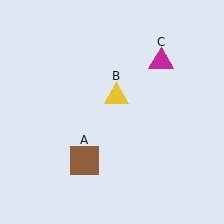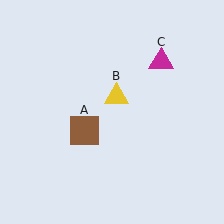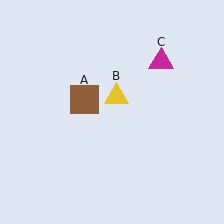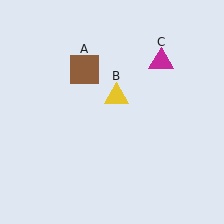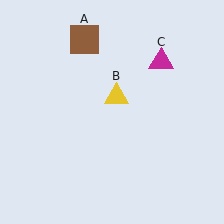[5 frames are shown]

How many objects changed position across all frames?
1 object changed position: brown square (object A).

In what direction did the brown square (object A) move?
The brown square (object A) moved up.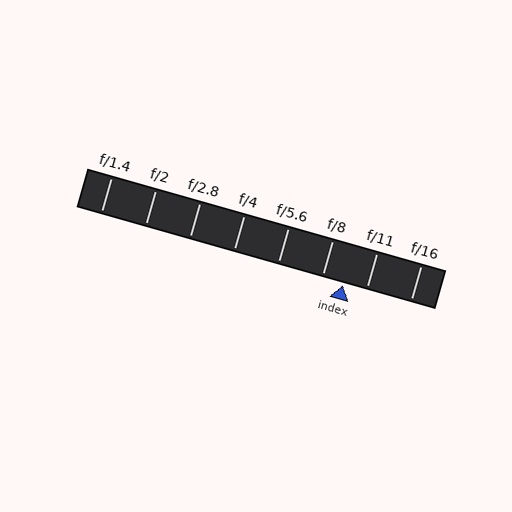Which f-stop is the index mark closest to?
The index mark is closest to f/8.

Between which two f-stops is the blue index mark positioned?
The index mark is between f/8 and f/11.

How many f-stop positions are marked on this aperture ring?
There are 8 f-stop positions marked.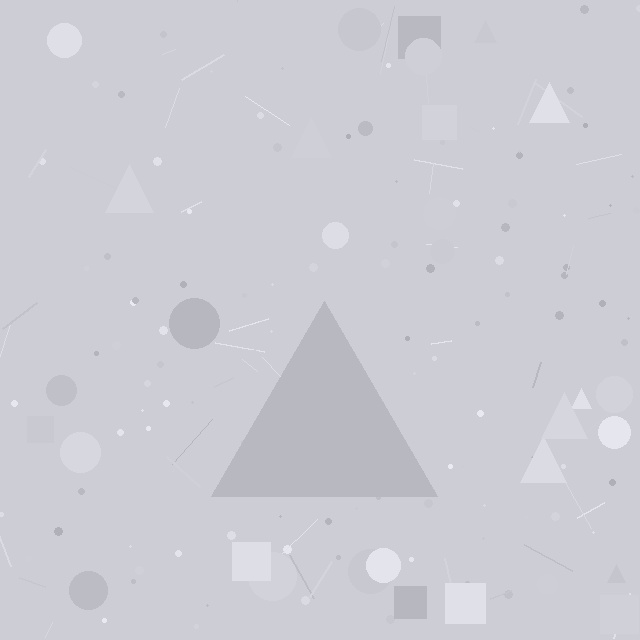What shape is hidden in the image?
A triangle is hidden in the image.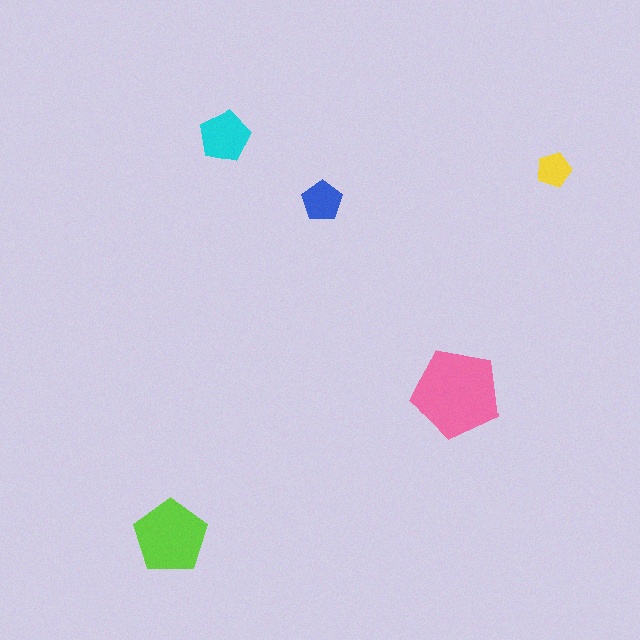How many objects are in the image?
There are 5 objects in the image.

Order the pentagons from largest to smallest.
the pink one, the lime one, the cyan one, the blue one, the yellow one.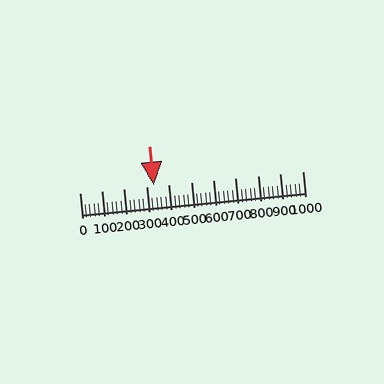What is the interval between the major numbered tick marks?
The major tick marks are spaced 100 units apart.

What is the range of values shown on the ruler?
The ruler shows values from 0 to 1000.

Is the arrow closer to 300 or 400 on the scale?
The arrow is closer to 300.